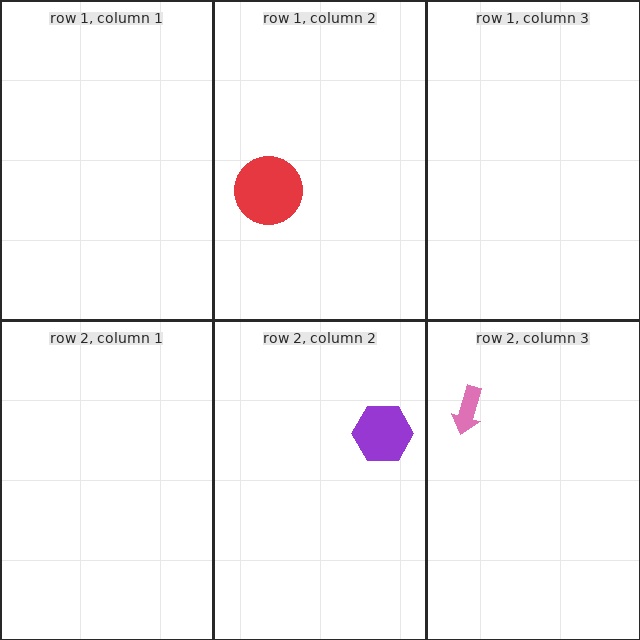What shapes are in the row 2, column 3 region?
The pink arrow.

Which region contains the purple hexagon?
The row 2, column 2 region.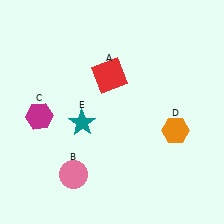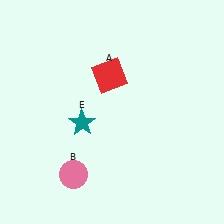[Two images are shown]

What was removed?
The magenta hexagon (C), the orange hexagon (D) were removed in Image 2.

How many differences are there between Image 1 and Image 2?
There are 2 differences between the two images.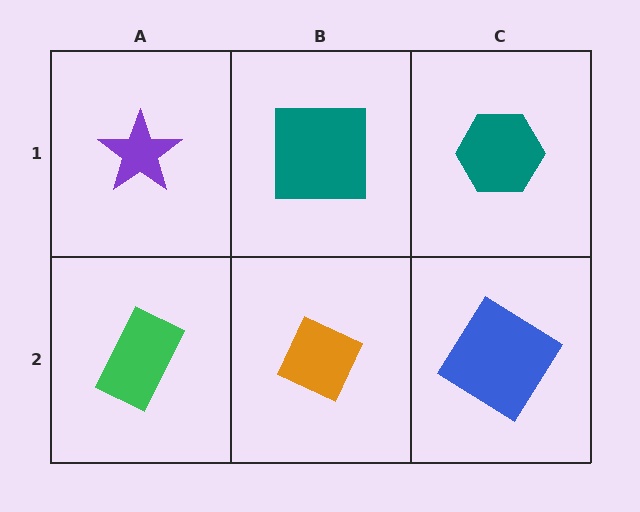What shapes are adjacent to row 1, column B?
An orange diamond (row 2, column B), a purple star (row 1, column A), a teal hexagon (row 1, column C).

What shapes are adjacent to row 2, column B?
A teal square (row 1, column B), a green rectangle (row 2, column A), a blue diamond (row 2, column C).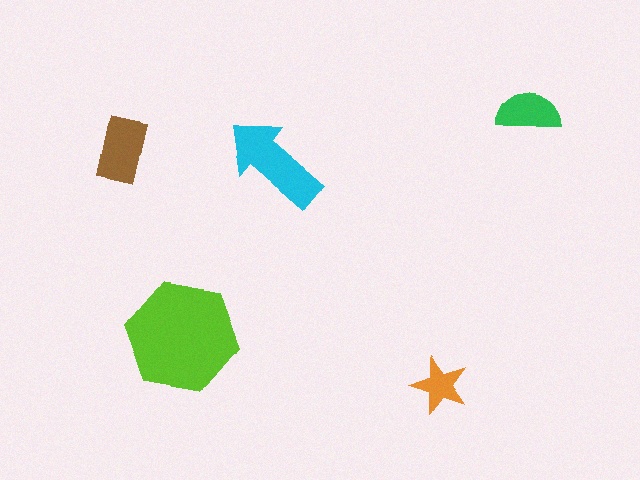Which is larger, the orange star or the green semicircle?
The green semicircle.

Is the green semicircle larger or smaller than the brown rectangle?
Smaller.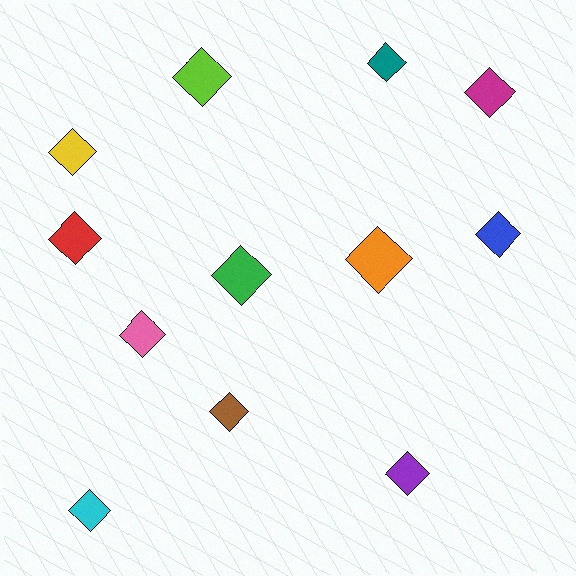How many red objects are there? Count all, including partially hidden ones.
There is 1 red object.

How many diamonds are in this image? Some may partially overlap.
There are 12 diamonds.